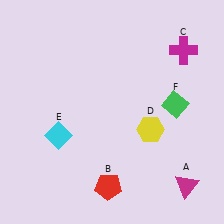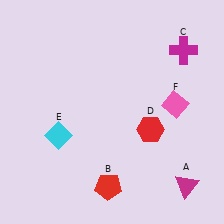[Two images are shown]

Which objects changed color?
D changed from yellow to red. F changed from green to pink.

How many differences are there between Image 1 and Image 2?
There are 2 differences between the two images.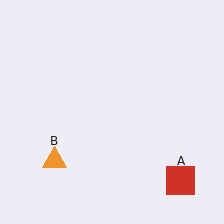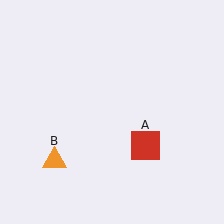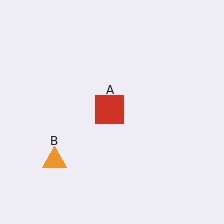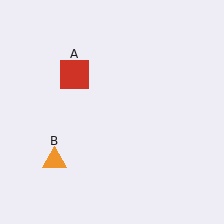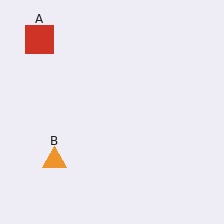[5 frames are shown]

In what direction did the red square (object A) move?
The red square (object A) moved up and to the left.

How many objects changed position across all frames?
1 object changed position: red square (object A).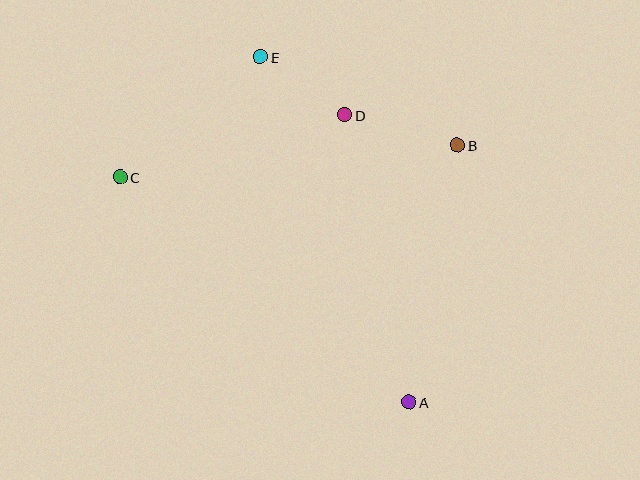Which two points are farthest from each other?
Points A and E are farthest from each other.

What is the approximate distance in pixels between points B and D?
The distance between B and D is approximately 117 pixels.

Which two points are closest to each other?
Points D and E are closest to each other.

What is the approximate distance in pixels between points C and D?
The distance between C and D is approximately 233 pixels.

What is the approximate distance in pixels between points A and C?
The distance between A and C is approximately 366 pixels.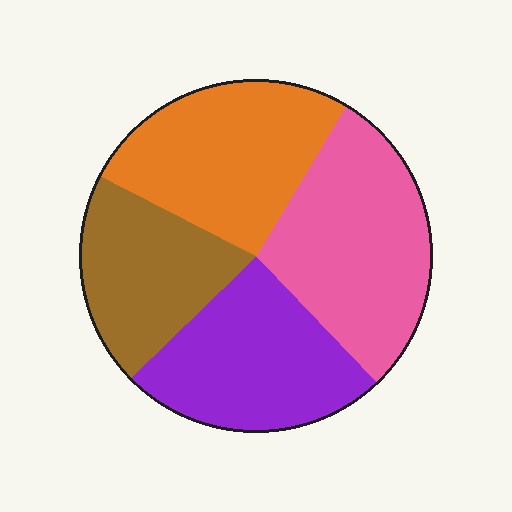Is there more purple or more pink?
Pink.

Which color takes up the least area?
Brown, at roughly 20%.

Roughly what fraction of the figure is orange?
Orange takes up about one quarter (1/4) of the figure.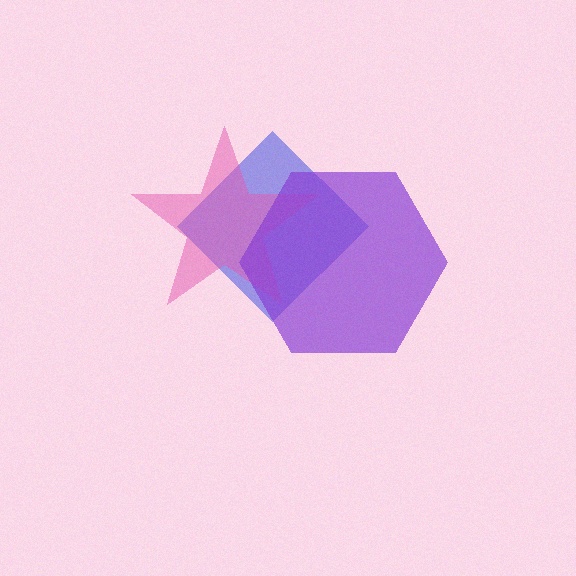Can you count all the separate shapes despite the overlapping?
Yes, there are 3 separate shapes.